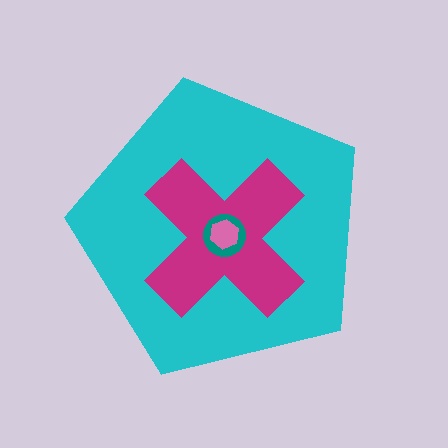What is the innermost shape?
The pink hexagon.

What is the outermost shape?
The cyan pentagon.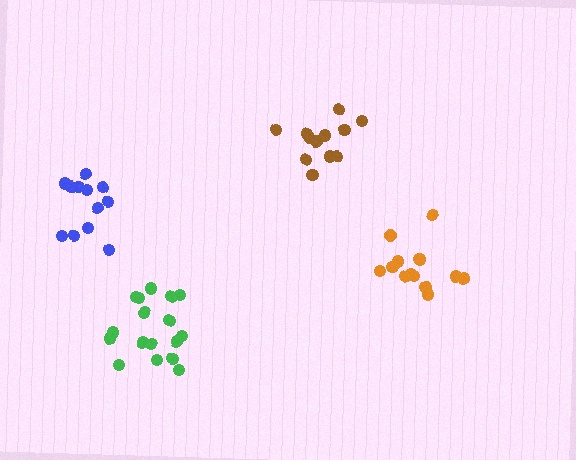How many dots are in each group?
Group 1: 18 dots, Group 2: 15 dots, Group 3: 12 dots, Group 4: 12 dots (57 total).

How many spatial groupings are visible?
There are 4 spatial groupings.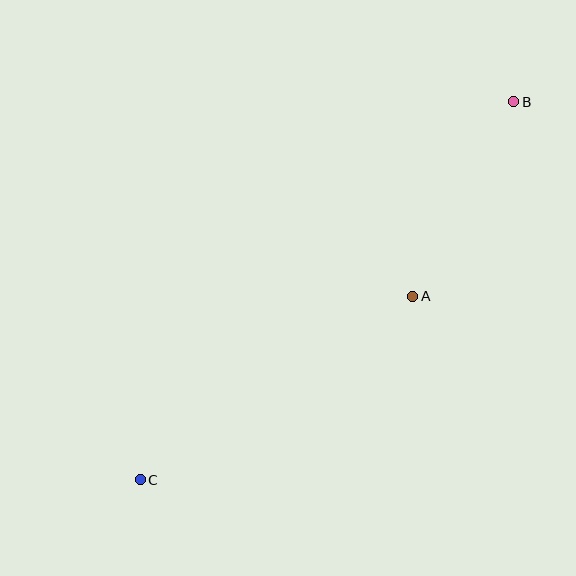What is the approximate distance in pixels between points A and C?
The distance between A and C is approximately 329 pixels.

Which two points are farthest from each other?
Points B and C are farthest from each other.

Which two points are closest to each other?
Points A and B are closest to each other.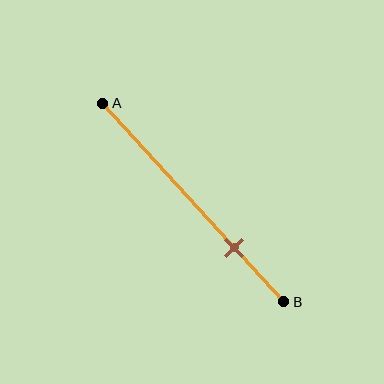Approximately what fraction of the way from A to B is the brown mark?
The brown mark is approximately 75% of the way from A to B.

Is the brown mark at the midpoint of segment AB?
No, the mark is at about 75% from A, not at the 50% midpoint.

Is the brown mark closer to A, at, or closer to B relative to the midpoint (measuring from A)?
The brown mark is closer to point B than the midpoint of segment AB.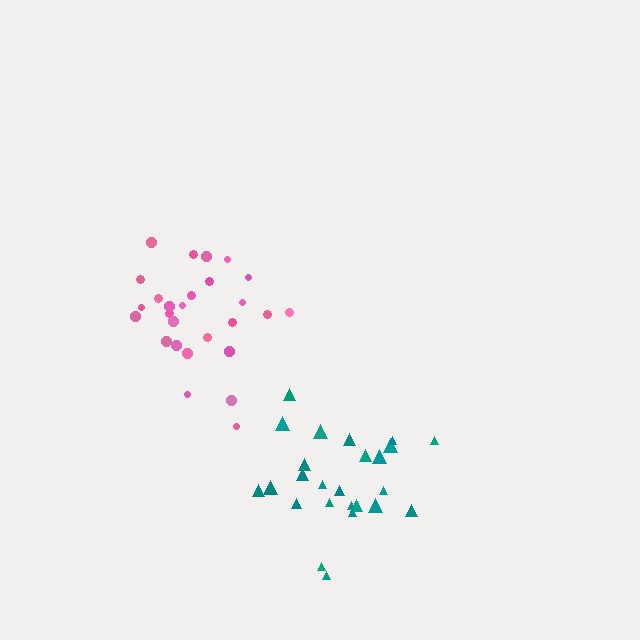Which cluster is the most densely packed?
Teal.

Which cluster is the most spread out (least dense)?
Pink.